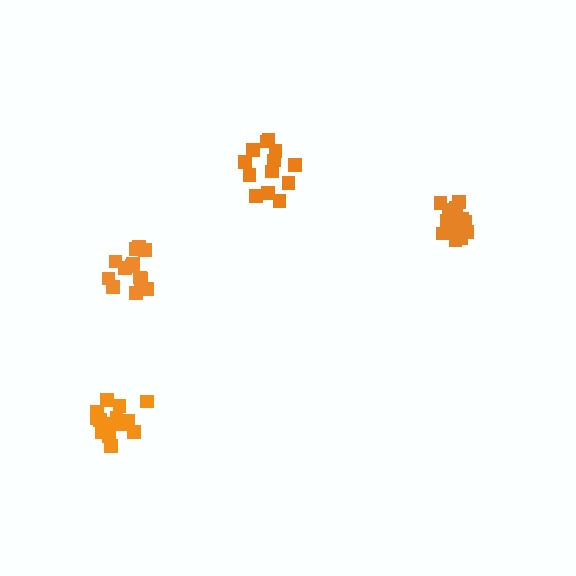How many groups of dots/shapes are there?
There are 4 groups.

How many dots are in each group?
Group 1: 15 dots, Group 2: 13 dots, Group 3: 15 dots, Group 4: 15 dots (58 total).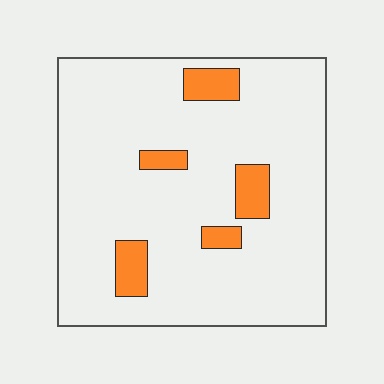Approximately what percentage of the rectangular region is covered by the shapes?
Approximately 10%.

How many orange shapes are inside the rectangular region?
5.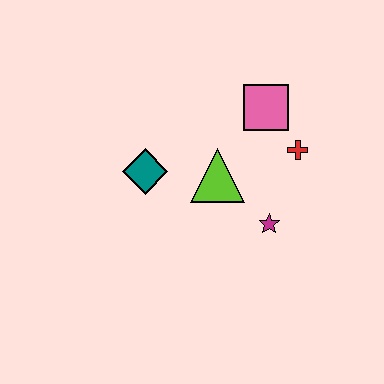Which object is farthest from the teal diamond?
The red cross is farthest from the teal diamond.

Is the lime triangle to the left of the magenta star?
Yes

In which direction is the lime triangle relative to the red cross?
The lime triangle is to the left of the red cross.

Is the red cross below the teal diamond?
No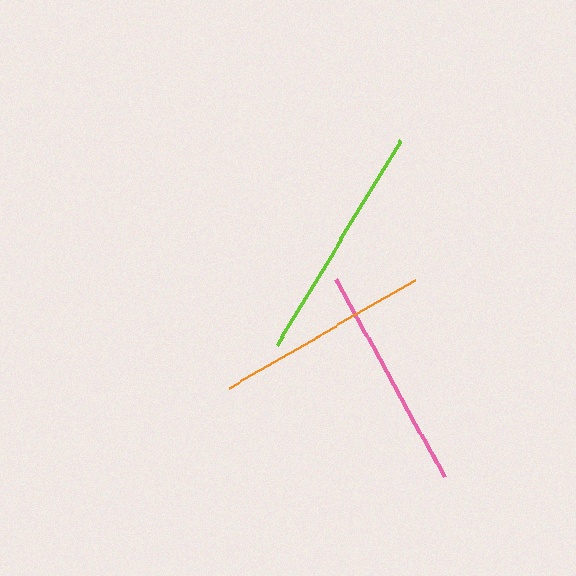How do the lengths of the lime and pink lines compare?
The lime and pink lines are approximately the same length.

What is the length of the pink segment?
The pink segment is approximately 226 pixels long.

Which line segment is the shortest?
The orange line is the shortest at approximately 215 pixels.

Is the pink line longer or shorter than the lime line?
The lime line is longer than the pink line.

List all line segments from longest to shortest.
From longest to shortest: lime, pink, orange.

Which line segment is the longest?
The lime line is the longest at approximately 240 pixels.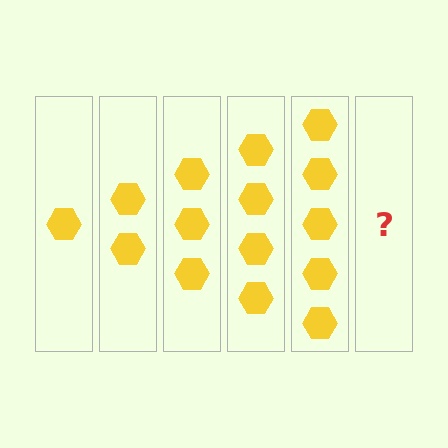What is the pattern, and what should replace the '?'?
The pattern is that each step adds one more hexagon. The '?' should be 6 hexagons.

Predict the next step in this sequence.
The next step is 6 hexagons.